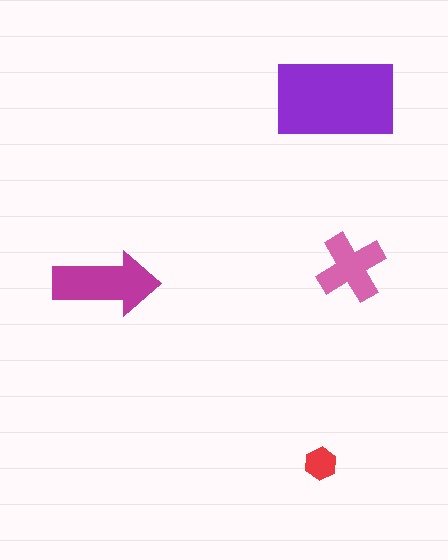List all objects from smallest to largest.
The red hexagon, the pink cross, the magenta arrow, the purple rectangle.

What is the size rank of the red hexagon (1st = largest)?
4th.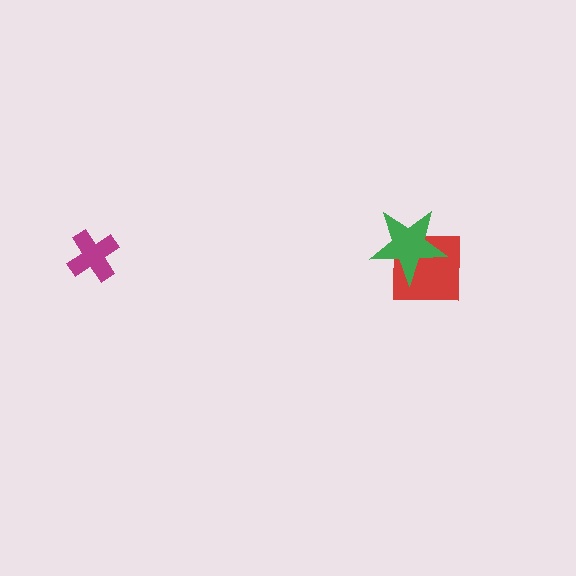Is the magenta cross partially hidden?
No, no other shape covers it.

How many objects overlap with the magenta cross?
0 objects overlap with the magenta cross.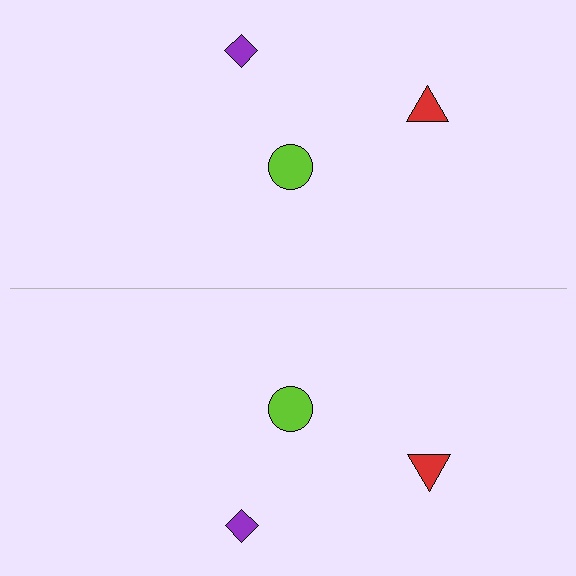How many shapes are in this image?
There are 6 shapes in this image.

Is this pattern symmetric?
Yes, this pattern has bilateral (reflection) symmetry.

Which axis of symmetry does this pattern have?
The pattern has a horizontal axis of symmetry running through the center of the image.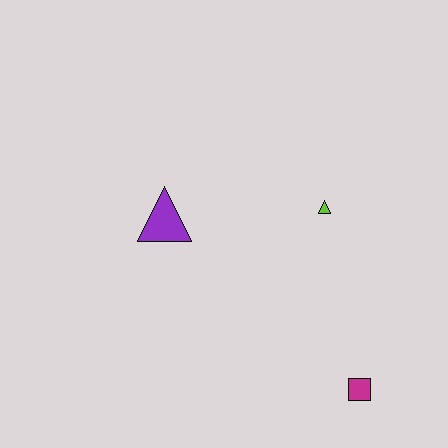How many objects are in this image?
There are 3 objects.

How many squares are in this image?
There is 1 square.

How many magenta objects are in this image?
There is 1 magenta object.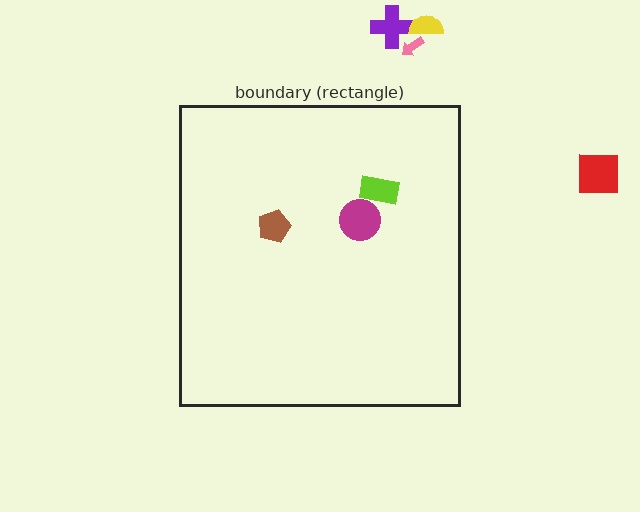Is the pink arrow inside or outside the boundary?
Outside.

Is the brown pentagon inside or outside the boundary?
Inside.